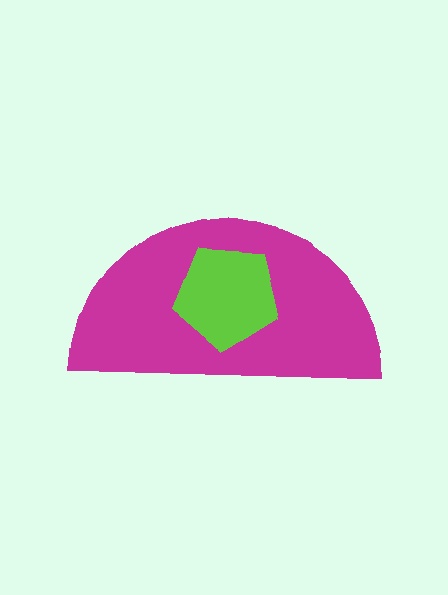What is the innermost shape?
The lime pentagon.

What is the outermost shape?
The magenta semicircle.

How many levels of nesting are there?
2.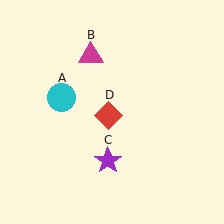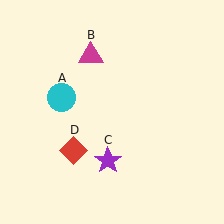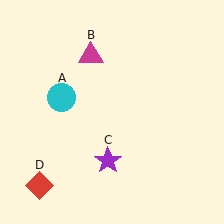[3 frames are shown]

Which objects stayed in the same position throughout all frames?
Cyan circle (object A) and magenta triangle (object B) and purple star (object C) remained stationary.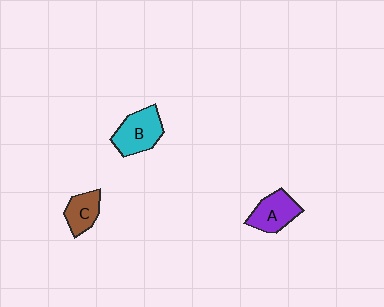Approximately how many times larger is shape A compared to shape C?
Approximately 1.3 times.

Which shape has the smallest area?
Shape C (brown).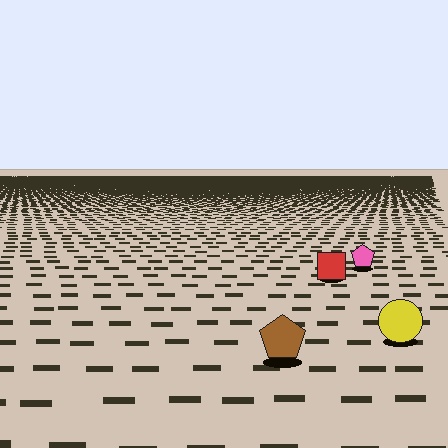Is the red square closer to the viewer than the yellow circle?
No. The yellow circle is closer — you can tell from the texture gradient: the ground texture is coarser near it.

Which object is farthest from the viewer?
The pink pentagon is farthest from the viewer. It appears smaller and the ground texture around it is denser.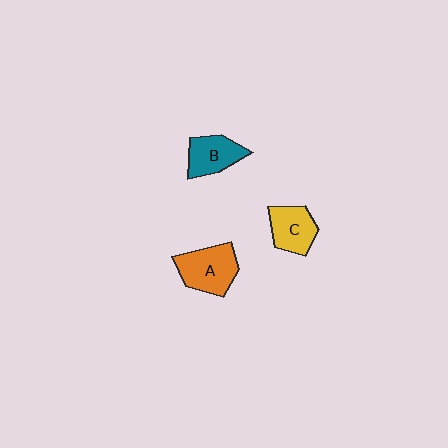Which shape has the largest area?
Shape A (orange).